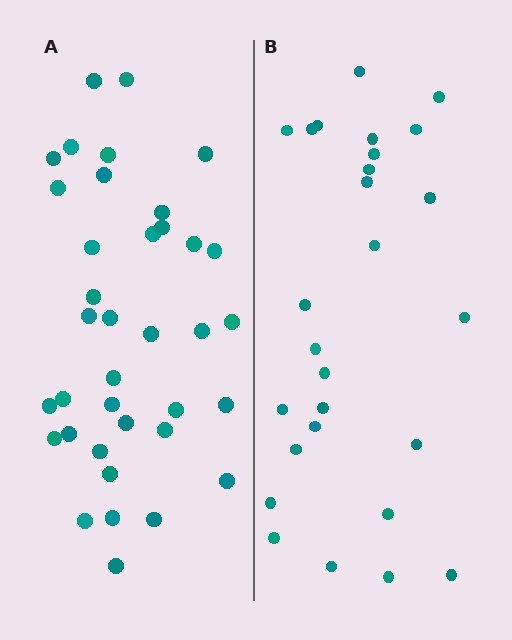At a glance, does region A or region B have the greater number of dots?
Region A (the left region) has more dots.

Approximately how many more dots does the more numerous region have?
Region A has roughly 10 or so more dots than region B.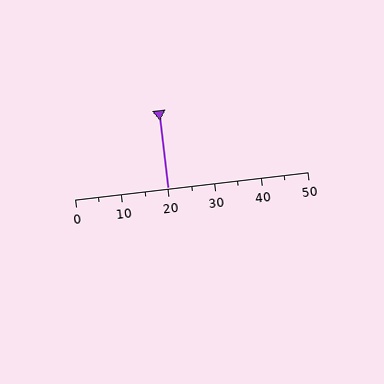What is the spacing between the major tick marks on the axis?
The major ticks are spaced 10 apart.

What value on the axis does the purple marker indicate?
The marker indicates approximately 20.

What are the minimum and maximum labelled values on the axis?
The axis runs from 0 to 50.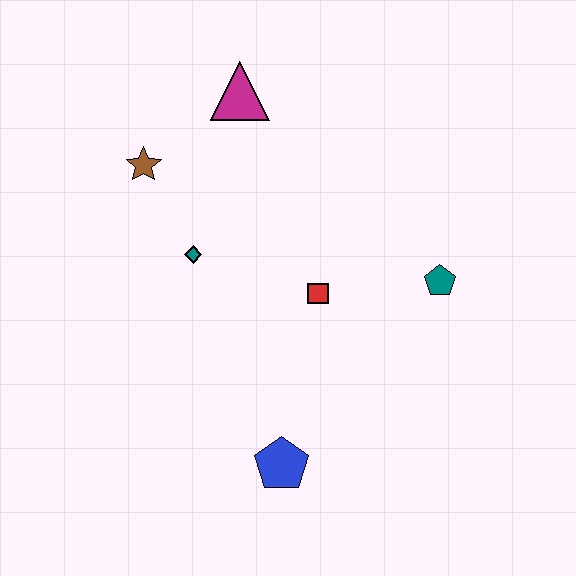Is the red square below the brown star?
Yes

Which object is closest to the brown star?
The teal diamond is closest to the brown star.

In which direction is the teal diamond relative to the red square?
The teal diamond is to the left of the red square.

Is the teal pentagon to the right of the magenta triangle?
Yes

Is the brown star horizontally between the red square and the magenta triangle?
No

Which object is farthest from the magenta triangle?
The blue pentagon is farthest from the magenta triangle.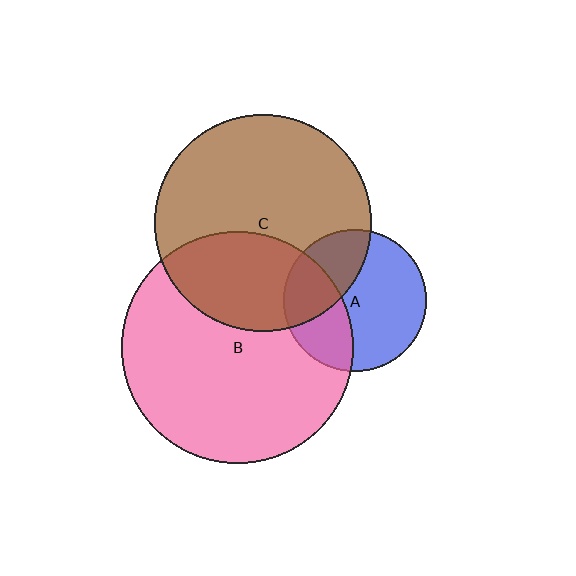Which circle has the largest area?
Circle B (pink).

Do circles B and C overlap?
Yes.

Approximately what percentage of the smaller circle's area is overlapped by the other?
Approximately 35%.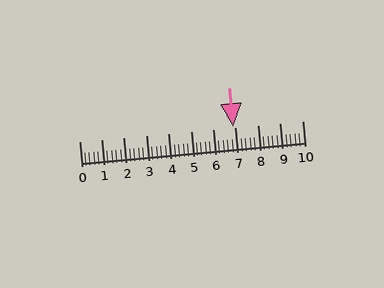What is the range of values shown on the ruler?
The ruler shows values from 0 to 10.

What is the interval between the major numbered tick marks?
The major tick marks are spaced 1 units apart.